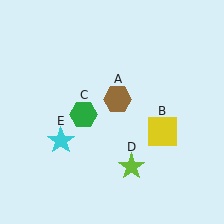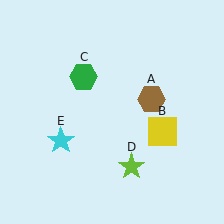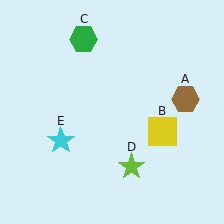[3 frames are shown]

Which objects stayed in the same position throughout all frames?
Yellow square (object B) and lime star (object D) and cyan star (object E) remained stationary.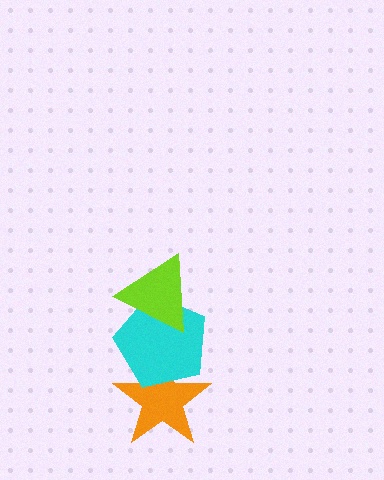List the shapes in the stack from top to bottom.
From top to bottom: the lime triangle, the cyan pentagon, the orange star.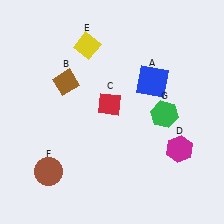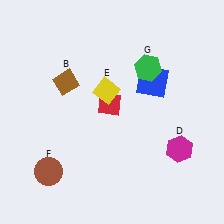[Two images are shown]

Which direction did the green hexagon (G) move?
The green hexagon (G) moved up.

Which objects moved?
The objects that moved are: the yellow diamond (E), the green hexagon (G).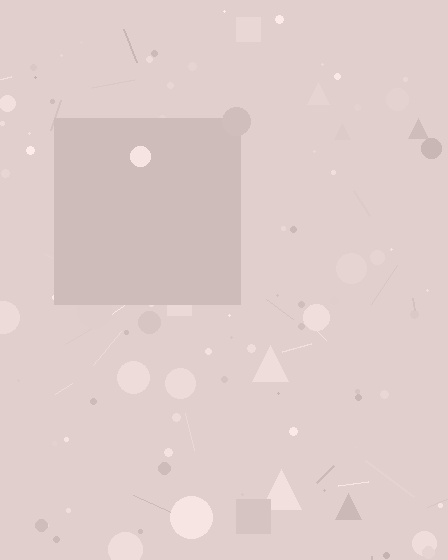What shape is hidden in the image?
A square is hidden in the image.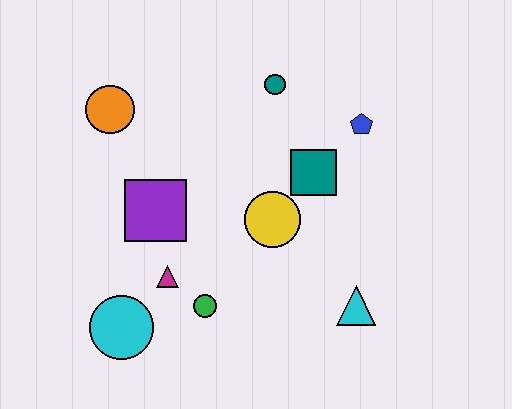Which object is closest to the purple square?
The magenta triangle is closest to the purple square.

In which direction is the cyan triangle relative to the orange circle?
The cyan triangle is to the right of the orange circle.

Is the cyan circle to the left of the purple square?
Yes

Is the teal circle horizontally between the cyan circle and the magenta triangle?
No